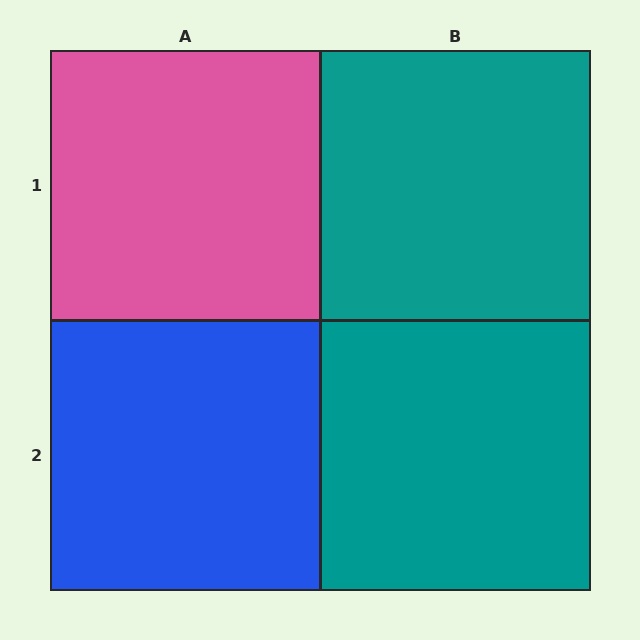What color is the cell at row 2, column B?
Teal.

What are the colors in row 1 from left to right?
Pink, teal.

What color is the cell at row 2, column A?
Blue.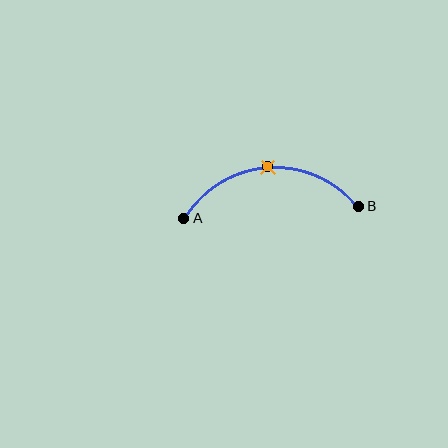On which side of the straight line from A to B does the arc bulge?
The arc bulges above the straight line connecting A and B.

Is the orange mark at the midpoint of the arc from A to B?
Yes. The orange mark lies on the arc at equal arc-length from both A and B — it is the arc midpoint.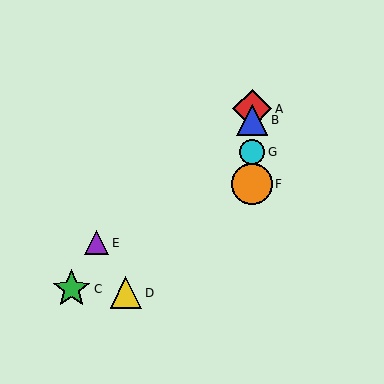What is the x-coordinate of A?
Object A is at x≈252.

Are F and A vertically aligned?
Yes, both are at x≈252.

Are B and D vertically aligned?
No, B is at x≈252 and D is at x≈126.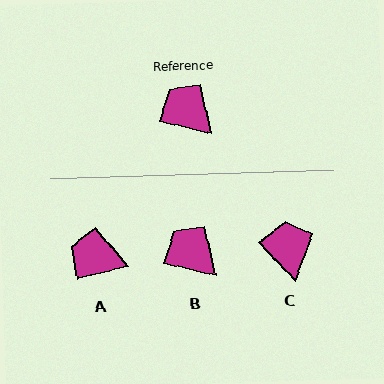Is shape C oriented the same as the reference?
No, it is off by about 34 degrees.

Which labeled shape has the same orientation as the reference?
B.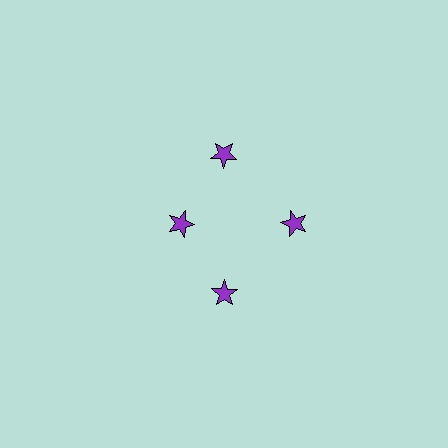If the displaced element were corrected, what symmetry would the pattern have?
It would have 4-fold rotational symmetry — the pattern would map onto itself every 90 degrees.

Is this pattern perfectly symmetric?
No. The 4 purple stars are arranged in a ring, but one element near the 9 o'clock position is pulled inward toward the center, breaking the 4-fold rotational symmetry.